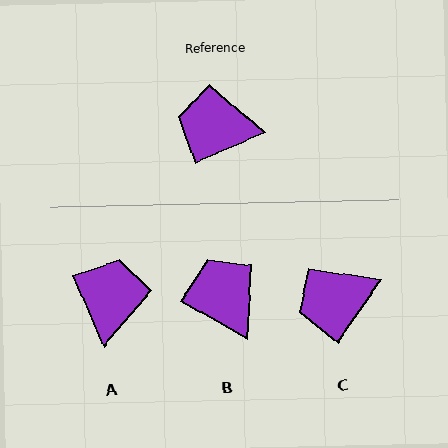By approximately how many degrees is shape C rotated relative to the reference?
Approximately 32 degrees counter-clockwise.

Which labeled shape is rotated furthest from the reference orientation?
A, about 90 degrees away.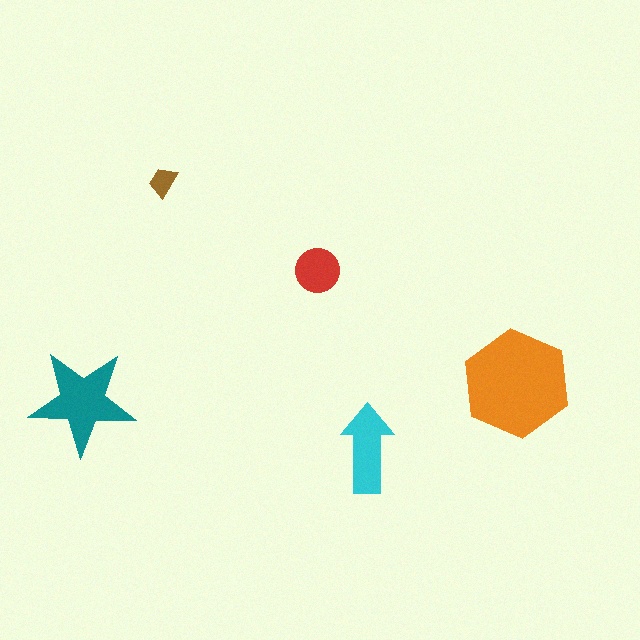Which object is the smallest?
The brown trapezoid.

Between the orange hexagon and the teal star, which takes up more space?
The orange hexagon.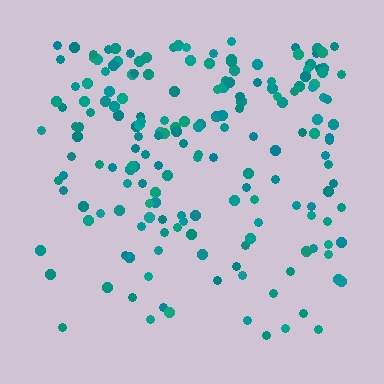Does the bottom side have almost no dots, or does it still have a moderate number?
Still a moderate number, just noticeably fewer than the top.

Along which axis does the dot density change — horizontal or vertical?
Vertical.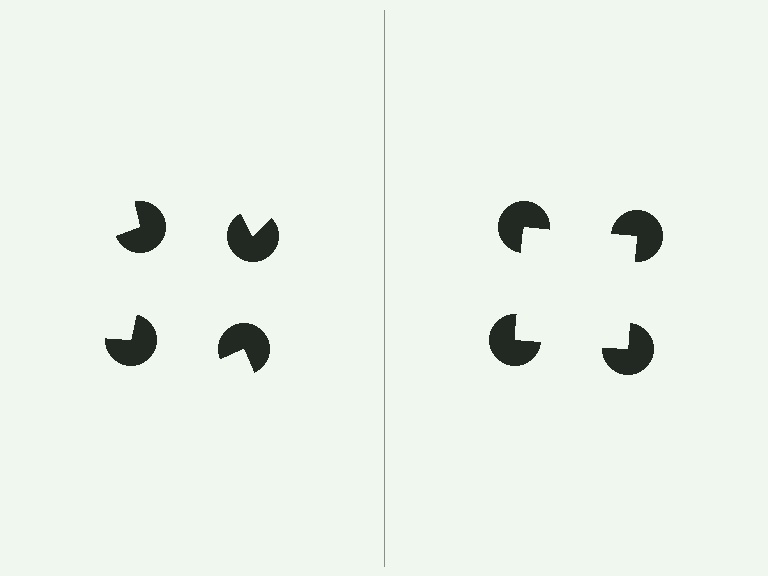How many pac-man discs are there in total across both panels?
8 — 4 on each side.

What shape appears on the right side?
An illusory square.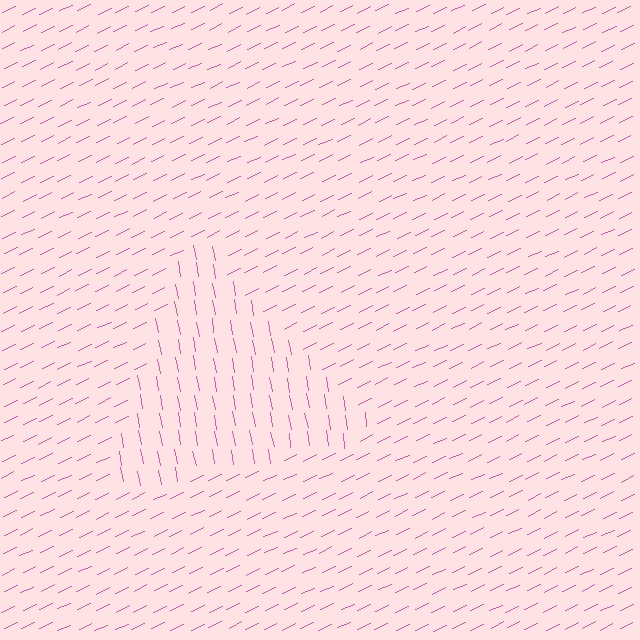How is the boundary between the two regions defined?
The boundary is defined purely by a change in line orientation (approximately 75 degrees difference). All lines are the same color and thickness.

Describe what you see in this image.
The image is filled with small pink line segments. A triangle region in the image has lines oriented differently from the surrounding lines, creating a visible texture boundary.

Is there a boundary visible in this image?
Yes, there is a texture boundary formed by a change in line orientation.